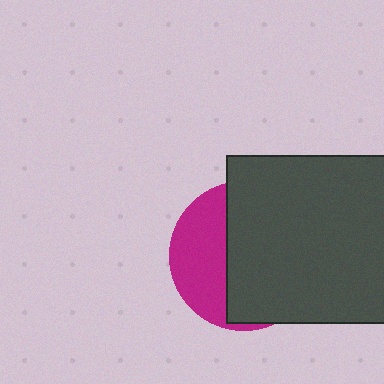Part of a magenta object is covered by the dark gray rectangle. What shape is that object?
It is a circle.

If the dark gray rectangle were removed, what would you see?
You would see the complete magenta circle.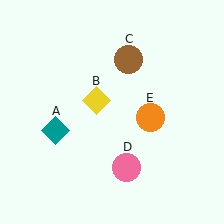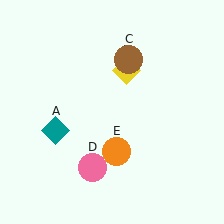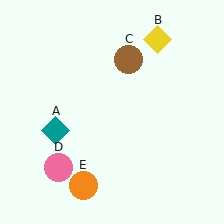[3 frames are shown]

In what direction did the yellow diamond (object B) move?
The yellow diamond (object B) moved up and to the right.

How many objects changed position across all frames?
3 objects changed position: yellow diamond (object B), pink circle (object D), orange circle (object E).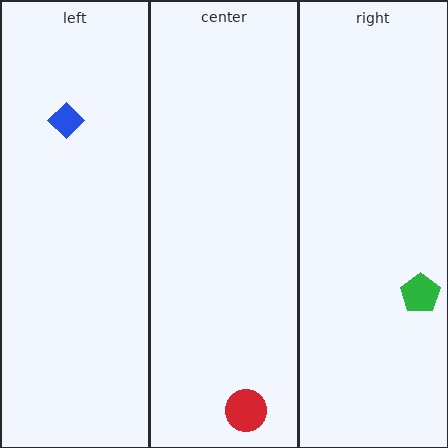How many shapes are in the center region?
1.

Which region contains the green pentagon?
The right region.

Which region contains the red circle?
The center region.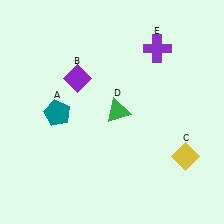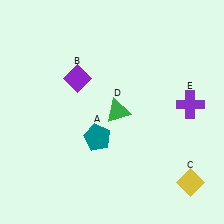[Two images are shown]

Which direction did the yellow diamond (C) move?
The yellow diamond (C) moved down.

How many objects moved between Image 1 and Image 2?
3 objects moved between the two images.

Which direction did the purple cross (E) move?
The purple cross (E) moved down.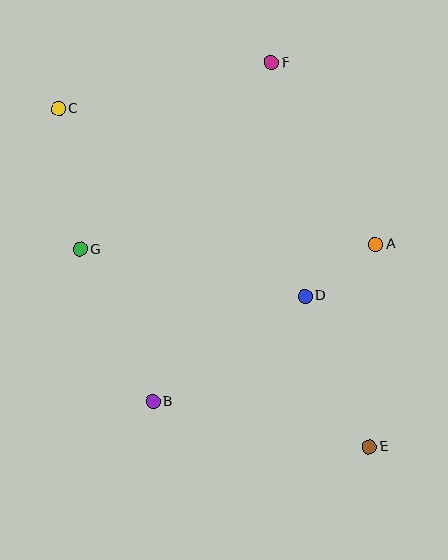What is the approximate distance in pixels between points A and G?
The distance between A and G is approximately 295 pixels.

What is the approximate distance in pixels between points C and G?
The distance between C and G is approximately 142 pixels.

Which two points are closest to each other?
Points A and D are closest to each other.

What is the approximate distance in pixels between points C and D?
The distance between C and D is approximately 310 pixels.